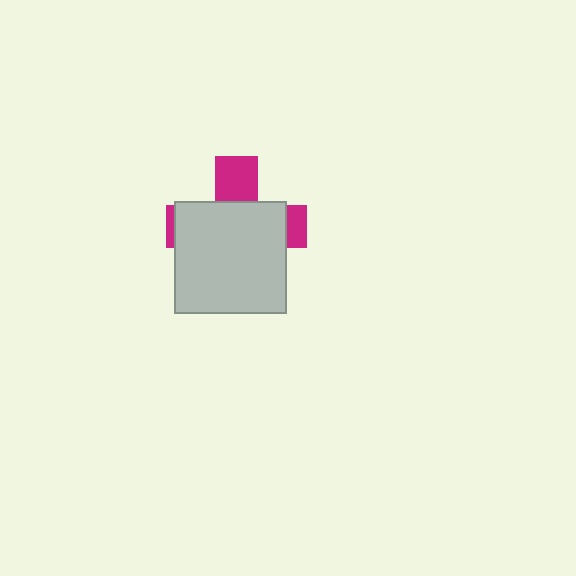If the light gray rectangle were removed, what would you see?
You would see the complete magenta cross.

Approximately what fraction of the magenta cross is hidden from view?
Roughly 69% of the magenta cross is hidden behind the light gray rectangle.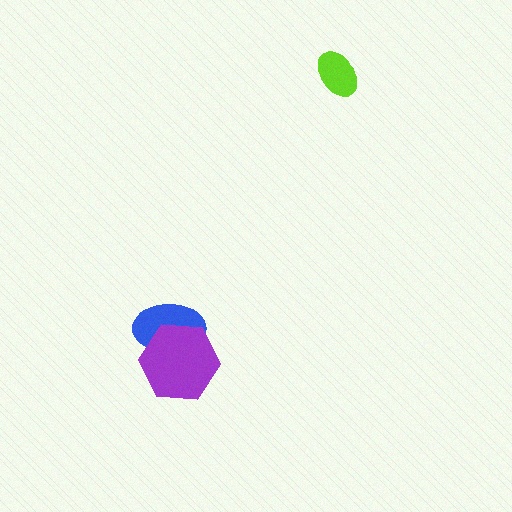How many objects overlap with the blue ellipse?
1 object overlaps with the blue ellipse.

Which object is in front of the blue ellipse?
The purple hexagon is in front of the blue ellipse.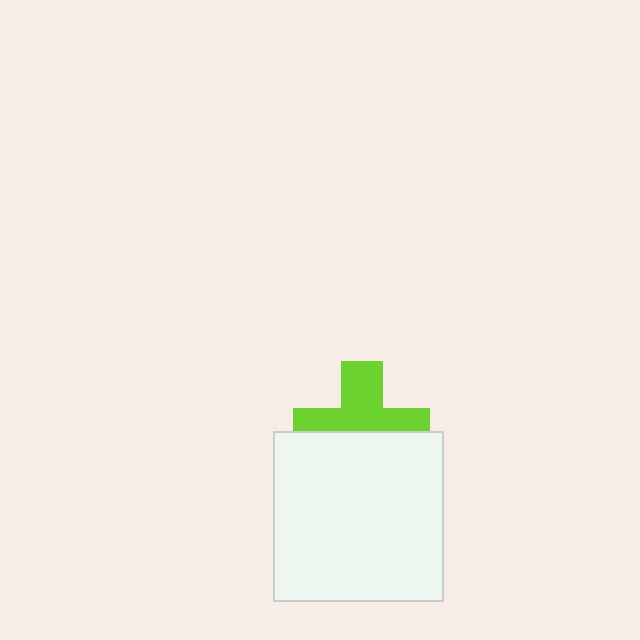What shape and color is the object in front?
The object in front is a white square.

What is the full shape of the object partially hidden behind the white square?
The partially hidden object is a lime cross.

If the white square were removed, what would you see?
You would see the complete lime cross.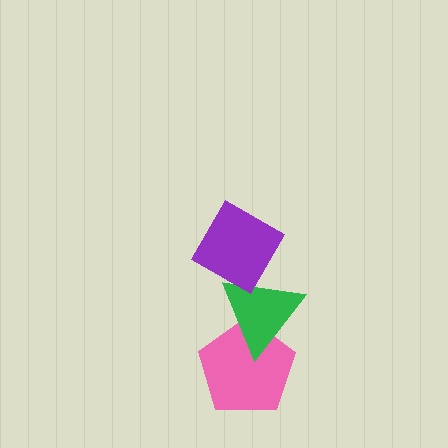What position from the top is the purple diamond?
The purple diamond is 1st from the top.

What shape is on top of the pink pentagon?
The green triangle is on top of the pink pentagon.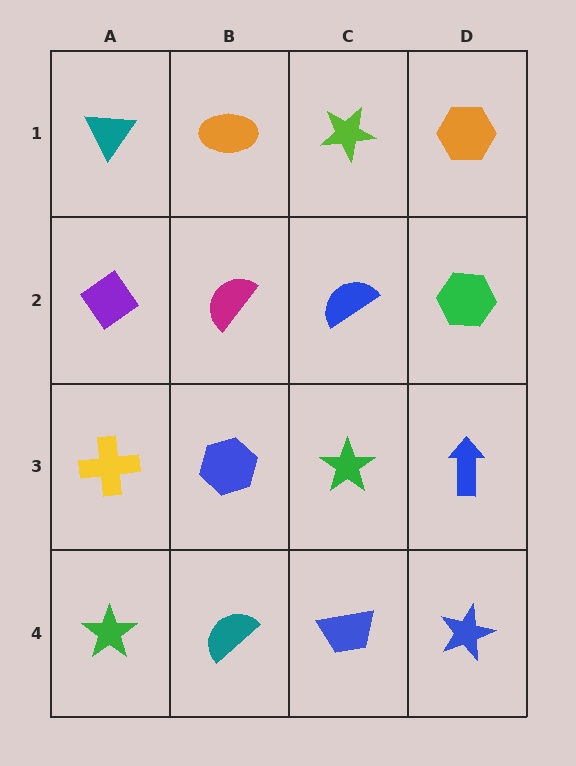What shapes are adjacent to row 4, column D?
A blue arrow (row 3, column D), a blue trapezoid (row 4, column C).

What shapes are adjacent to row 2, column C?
A lime star (row 1, column C), a green star (row 3, column C), a magenta semicircle (row 2, column B), a green hexagon (row 2, column D).